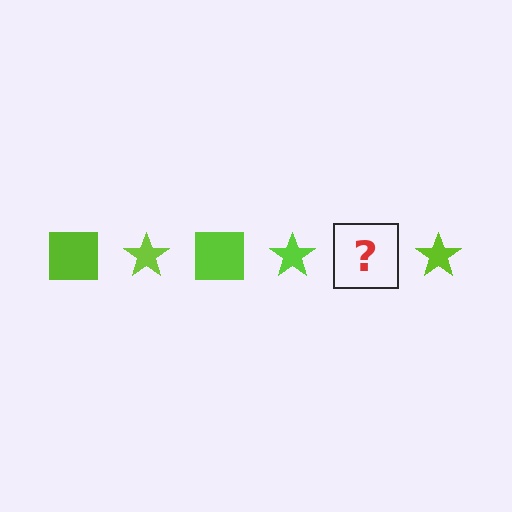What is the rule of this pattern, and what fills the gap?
The rule is that the pattern cycles through square, star shapes in lime. The gap should be filled with a lime square.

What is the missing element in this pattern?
The missing element is a lime square.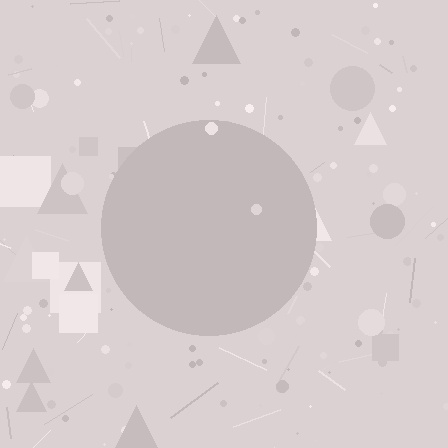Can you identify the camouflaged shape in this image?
The camouflaged shape is a circle.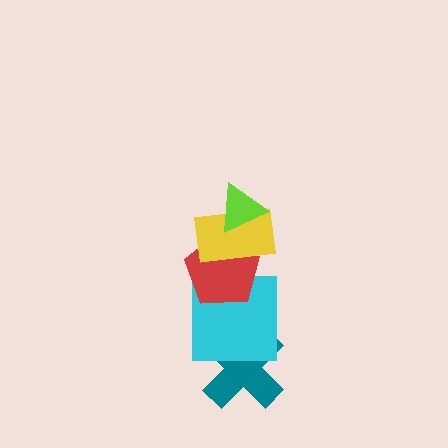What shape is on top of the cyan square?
The red pentagon is on top of the cyan square.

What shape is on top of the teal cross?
The cyan square is on top of the teal cross.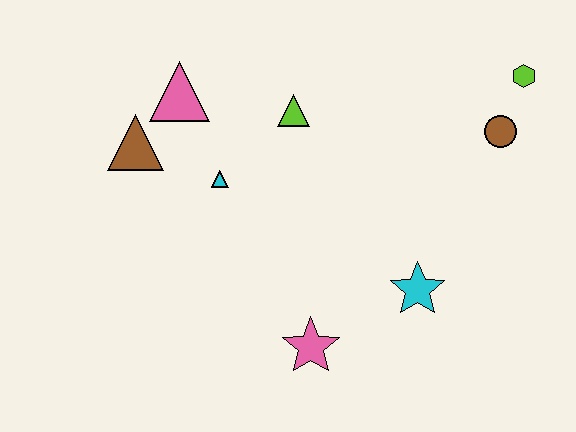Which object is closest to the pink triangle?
The brown triangle is closest to the pink triangle.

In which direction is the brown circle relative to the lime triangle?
The brown circle is to the right of the lime triangle.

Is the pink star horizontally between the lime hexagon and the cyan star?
No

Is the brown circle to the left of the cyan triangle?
No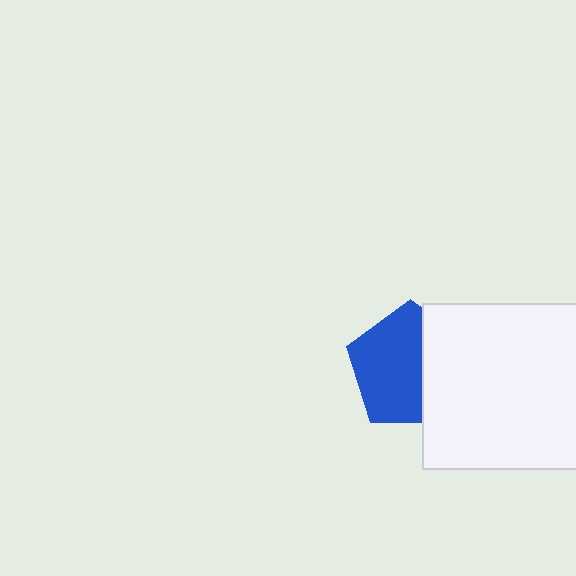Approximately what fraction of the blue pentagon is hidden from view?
Roughly 38% of the blue pentagon is hidden behind the white rectangle.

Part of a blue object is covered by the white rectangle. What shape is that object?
It is a pentagon.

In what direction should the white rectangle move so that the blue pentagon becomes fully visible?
The white rectangle should move right. That is the shortest direction to clear the overlap and leave the blue pentagon fully visible.